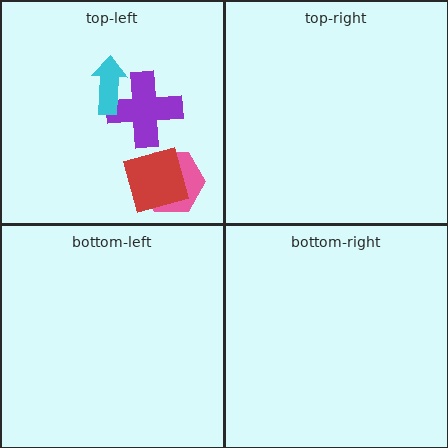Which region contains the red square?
The top-left region.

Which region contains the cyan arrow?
The top-left region.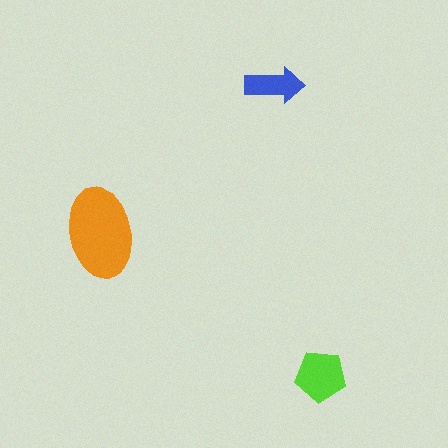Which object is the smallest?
The blue arrow.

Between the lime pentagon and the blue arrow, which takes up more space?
The lime pentagon.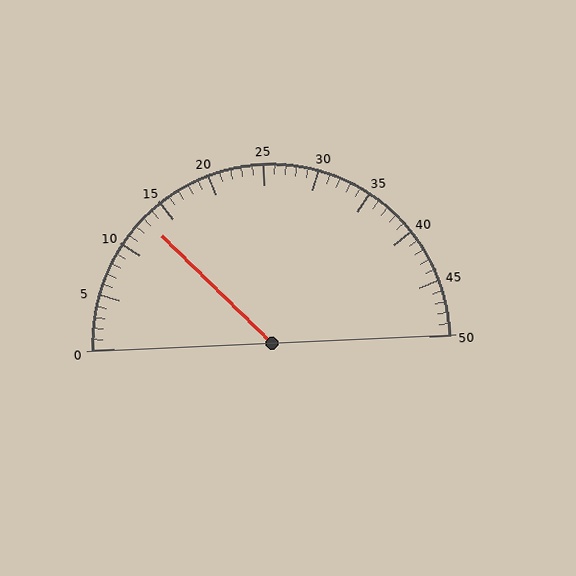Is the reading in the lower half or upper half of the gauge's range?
The reading is in the lower half of the range (0 to 50).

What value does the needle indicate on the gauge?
The needle indicates approximately 13.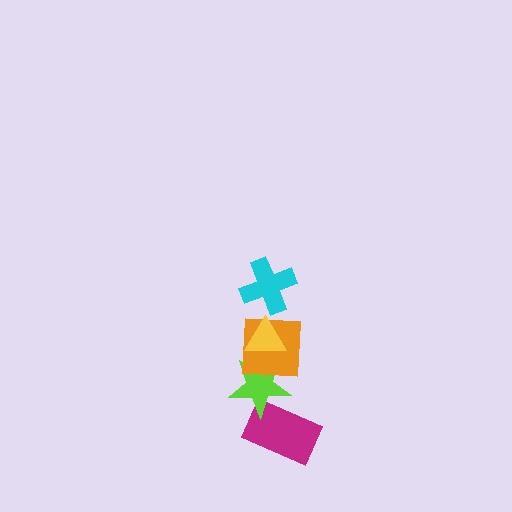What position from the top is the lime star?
The lime star is 4th from the top.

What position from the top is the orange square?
The orange square is 3rd from the top.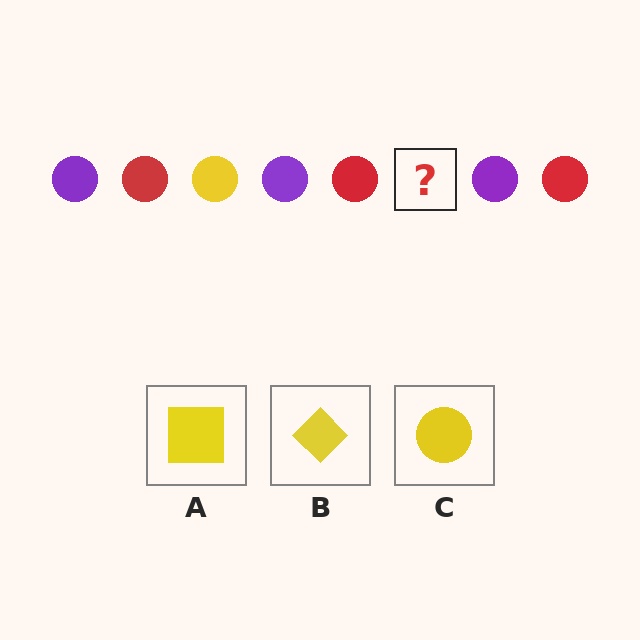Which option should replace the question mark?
Option C.